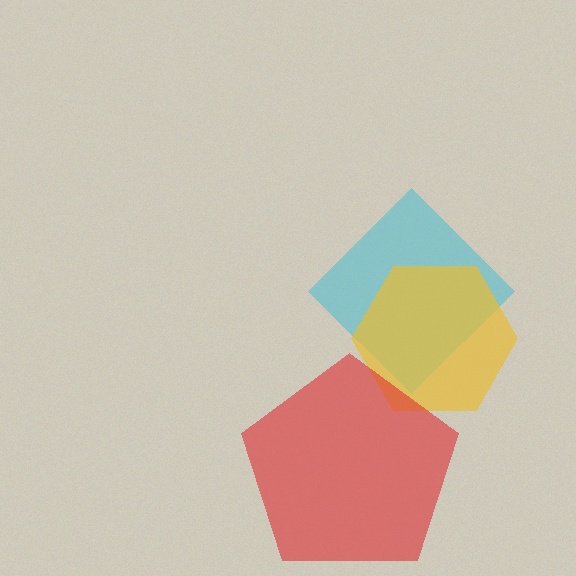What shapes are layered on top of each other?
The layered shapes are: a cyan diamond, a yellow hexagon, a red pentagon.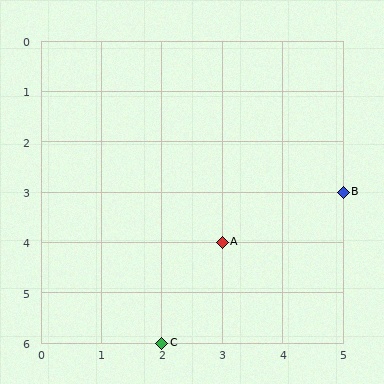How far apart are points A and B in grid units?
Points A and B are 2 columns and 1 row apart (about 2.2 grid units diagonally).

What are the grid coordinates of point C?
Point C is at grid coordinates (2, 6).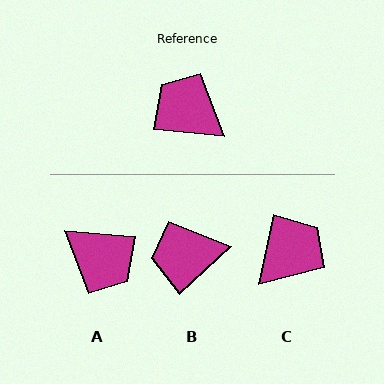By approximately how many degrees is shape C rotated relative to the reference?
Approximately 97 degrees clockwise.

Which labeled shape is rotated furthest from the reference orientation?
A, about 180 degrees away.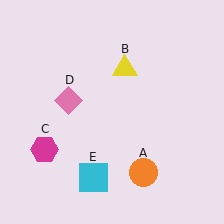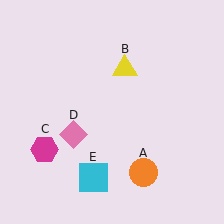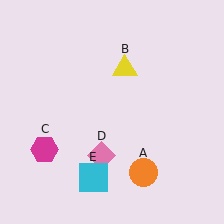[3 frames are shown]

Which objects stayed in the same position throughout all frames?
Orange circle (object A) and yellow triangle (object B) and magenta hexagon (object C) and cyan square (object E) remained stationary.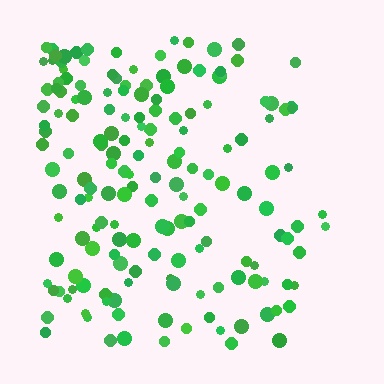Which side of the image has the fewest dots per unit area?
The right.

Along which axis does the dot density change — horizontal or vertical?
Horizontal.